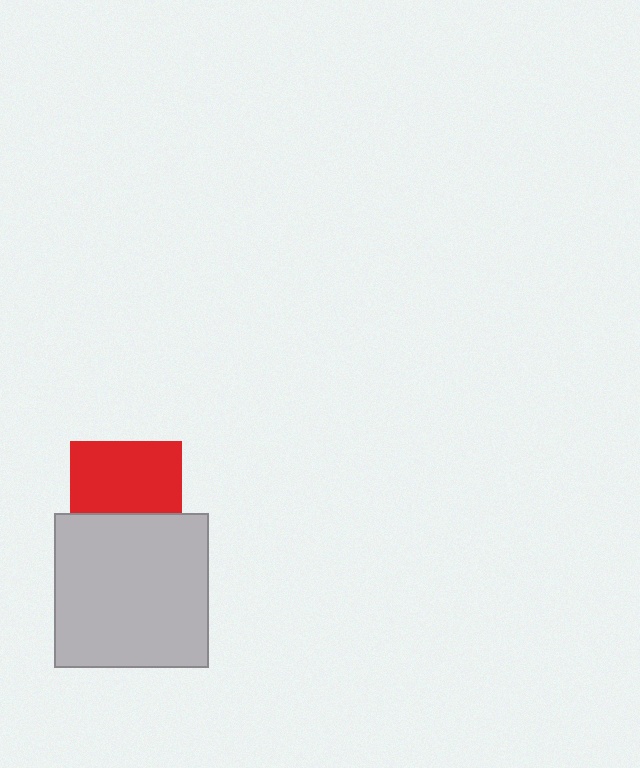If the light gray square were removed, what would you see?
You would see the complete red square.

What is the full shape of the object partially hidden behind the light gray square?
The partially hidden object is a red square.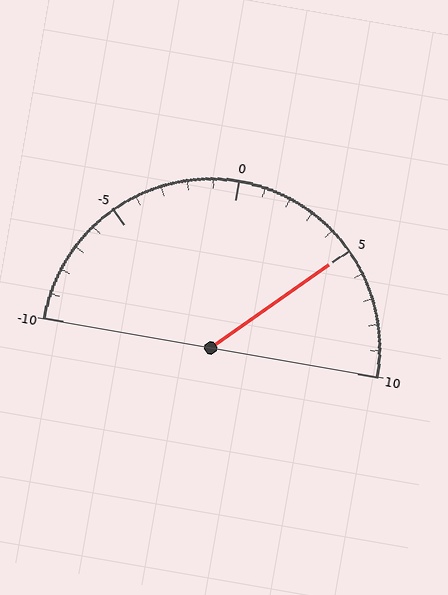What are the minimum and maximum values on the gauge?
The gauge ranges from -10 to 10.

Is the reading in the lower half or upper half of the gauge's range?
The reading is in the upper half of the range (-10 to 10).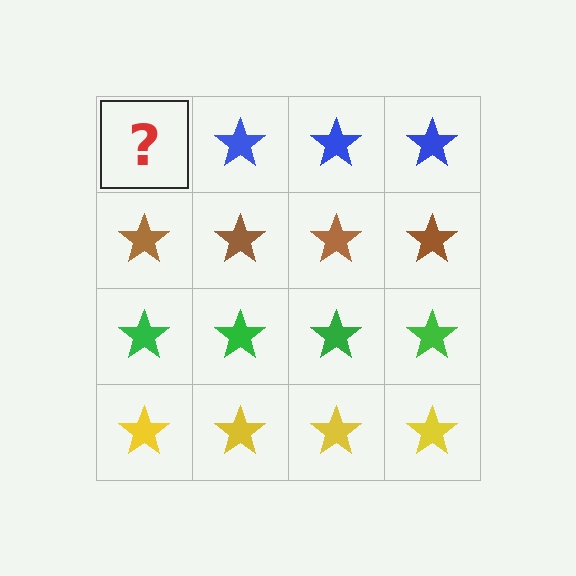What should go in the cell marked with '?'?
The missing cell should contain a blue star.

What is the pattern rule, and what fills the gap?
The rule is that each row has a consistent color. The gap should be filled with a blue star.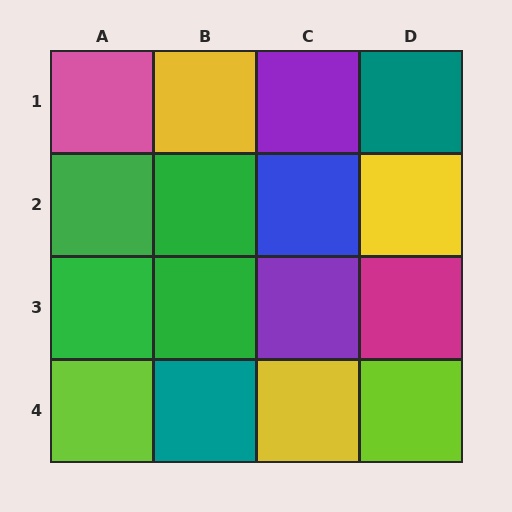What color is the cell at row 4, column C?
Yellow.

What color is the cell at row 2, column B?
Green.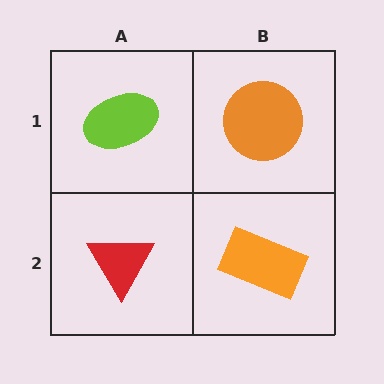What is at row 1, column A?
A lime ellipse.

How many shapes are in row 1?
2 shapes.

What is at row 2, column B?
An orange rectangle.